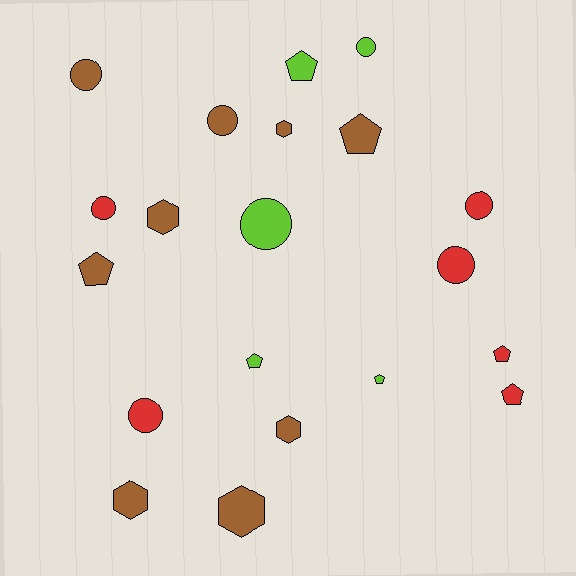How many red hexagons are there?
There are no red hexagons.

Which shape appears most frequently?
Circle, with 8 objects.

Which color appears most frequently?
Brown, with 9 objects.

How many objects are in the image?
There are 20 objects.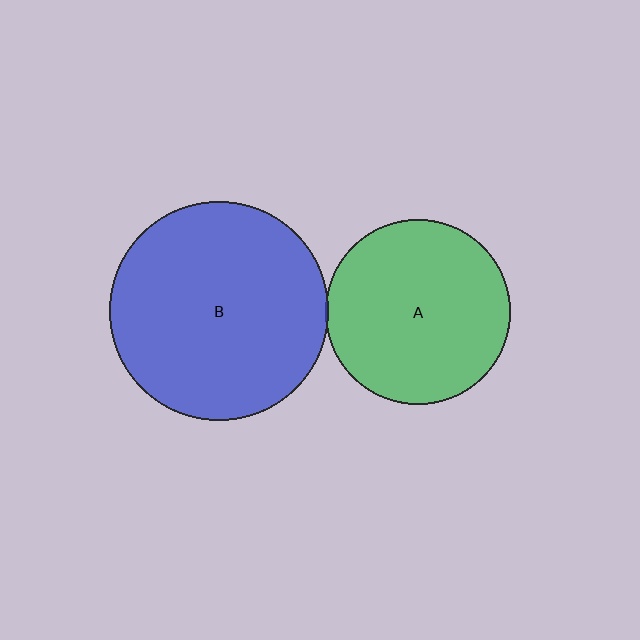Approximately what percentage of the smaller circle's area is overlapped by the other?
Approximately 5%.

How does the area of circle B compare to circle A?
Approximately 1.4 times.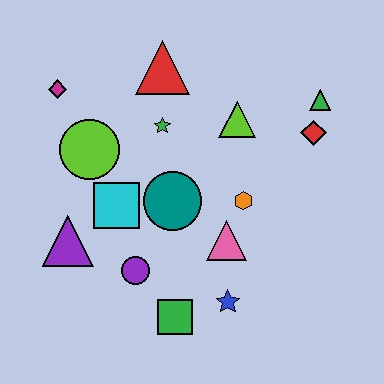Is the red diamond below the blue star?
No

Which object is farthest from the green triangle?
The purple triangle is farthest from the green triangle.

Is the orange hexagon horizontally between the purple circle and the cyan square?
No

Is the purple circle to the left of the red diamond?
Yes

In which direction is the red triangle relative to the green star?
The red triangle is above the green star.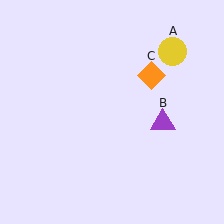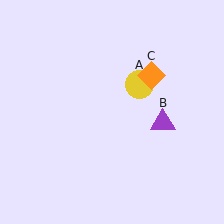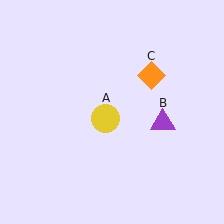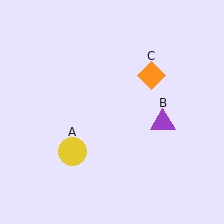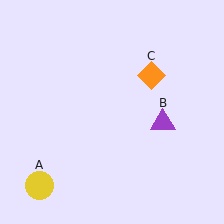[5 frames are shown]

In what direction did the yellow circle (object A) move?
The yellow circle (object A) moved down and to the left.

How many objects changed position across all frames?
1 object changed position: yellow circle (object A).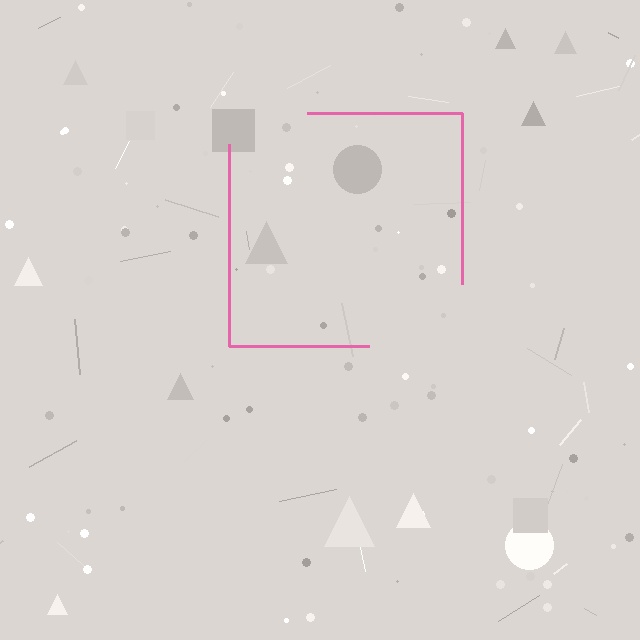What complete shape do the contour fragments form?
The contour fragments form a square.